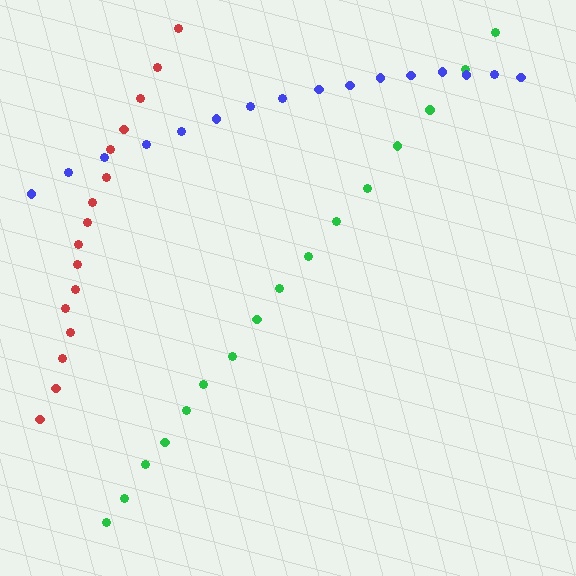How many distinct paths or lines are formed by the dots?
There are 3 distinct paths.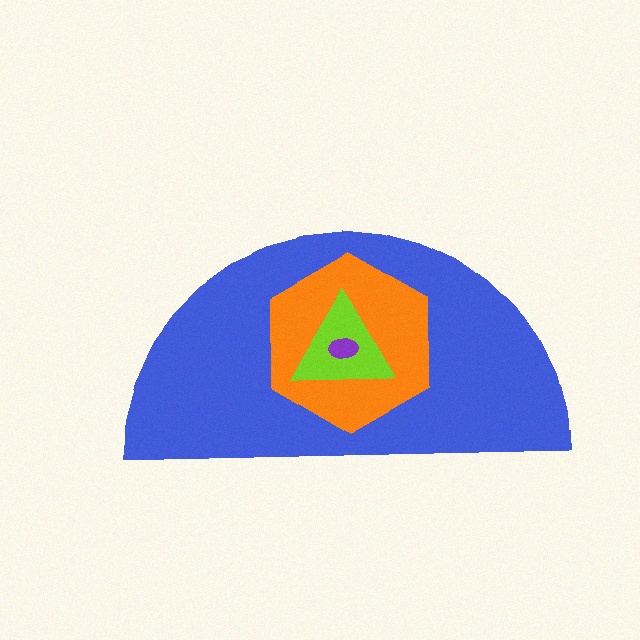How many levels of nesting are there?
4.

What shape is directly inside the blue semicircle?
The orange hexagon.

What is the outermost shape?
The blue semicircle.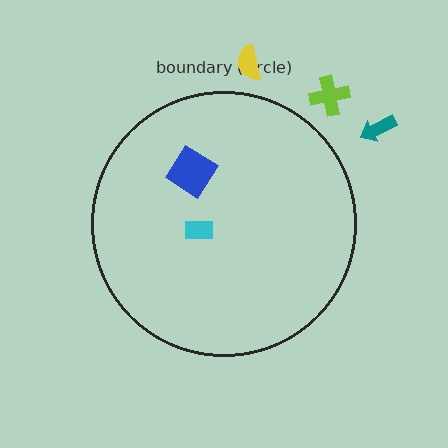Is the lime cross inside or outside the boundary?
Outside.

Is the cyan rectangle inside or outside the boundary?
Inside.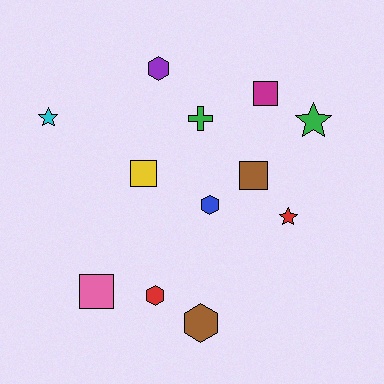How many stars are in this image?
There are 3 stars.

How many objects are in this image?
There are 12 objects.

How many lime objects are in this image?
There are no lime objects.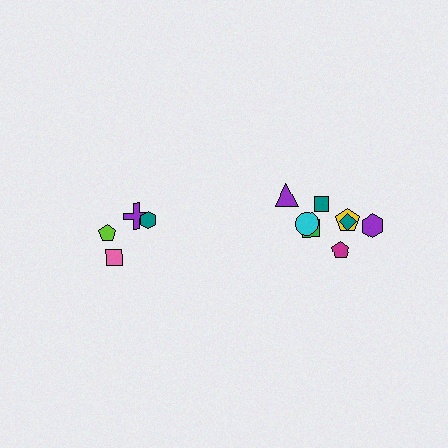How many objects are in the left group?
There are 4 objects.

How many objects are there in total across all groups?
There are 12 objects.